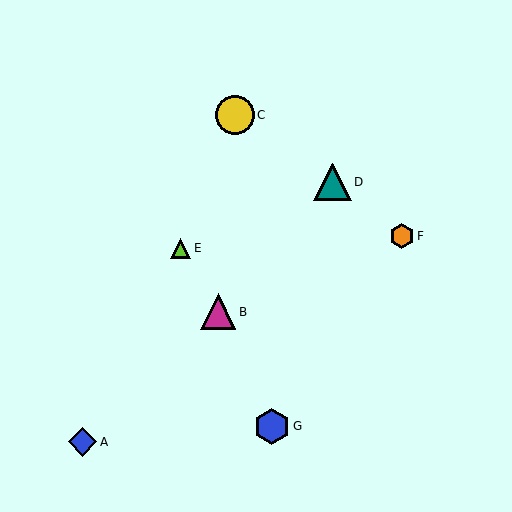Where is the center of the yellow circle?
The center of the yellow circle is at (235, 115).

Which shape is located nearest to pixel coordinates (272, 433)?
The blue hexagon (labeled G) at (272, 426) is nearest to that location.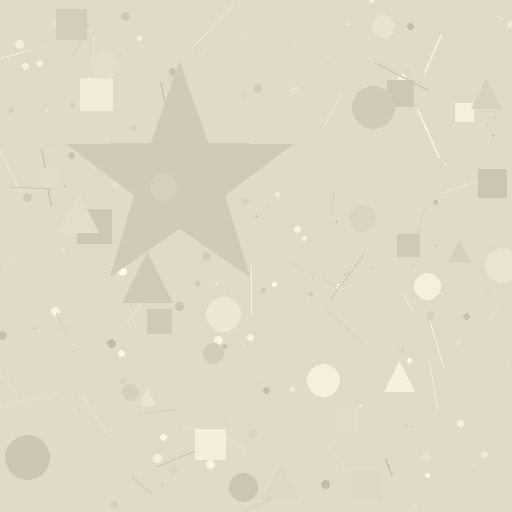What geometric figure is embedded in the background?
A star is embedded in the background.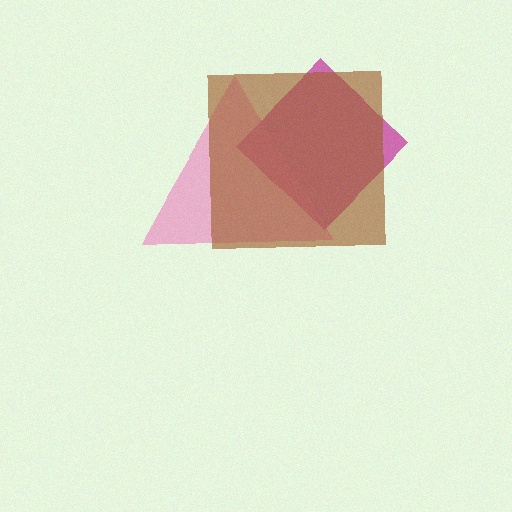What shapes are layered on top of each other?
The layered shapes are: a magenta diamond, a pink triangle, a brown square.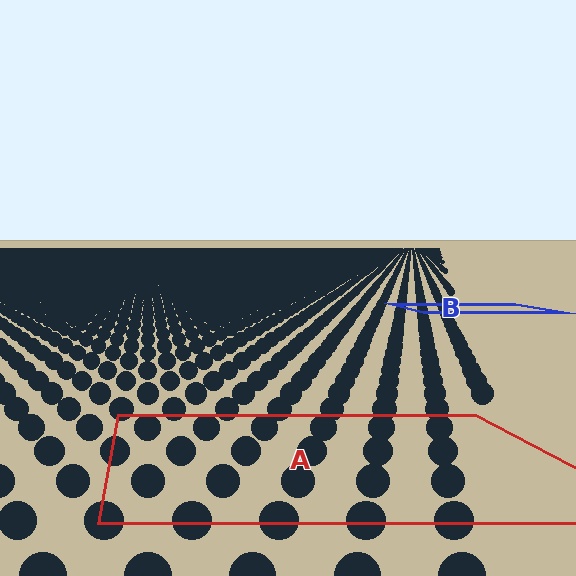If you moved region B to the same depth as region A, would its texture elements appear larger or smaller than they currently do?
They would appear larger. At a closer depth, the same texture elements are projected at a bigger on-screen size.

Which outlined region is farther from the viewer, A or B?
Region B is farther from the viewer — the texture elements inside it appear smaller and more densely packed.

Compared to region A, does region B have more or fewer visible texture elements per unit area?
Region B has more texture elements per unit area — they are packed more densely because it is farther away.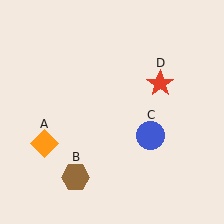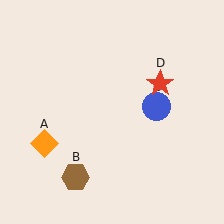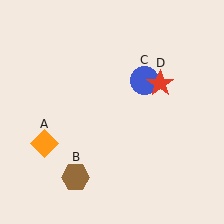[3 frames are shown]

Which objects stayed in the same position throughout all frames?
Orange diamond (object A) and brown hexagon (object B) and red star (object D) remained stationary.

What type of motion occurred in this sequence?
The blue circle (object C) rotated counterclockwise around the center of the scene.